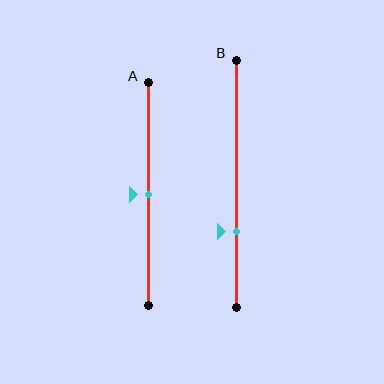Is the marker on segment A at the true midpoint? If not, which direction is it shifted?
Yes, the marker on segment A is at the true midpoint.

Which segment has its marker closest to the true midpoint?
Segment A has its marker closest to the true midpoint.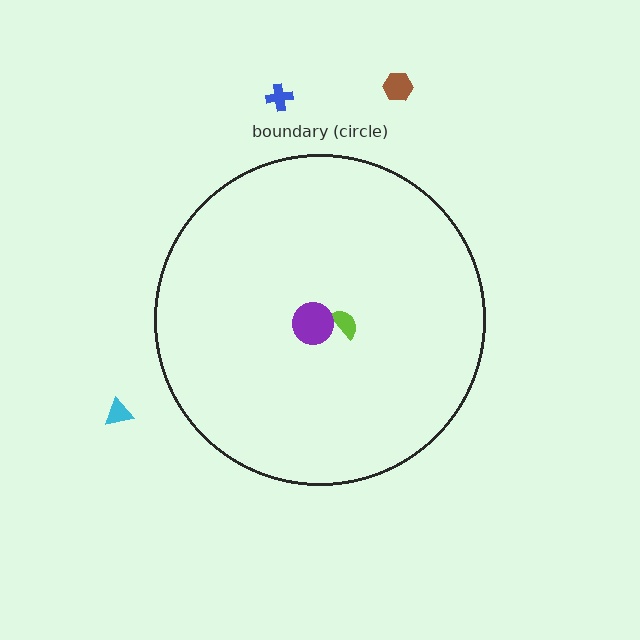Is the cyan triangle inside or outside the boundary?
Outside.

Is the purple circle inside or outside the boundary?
Inside.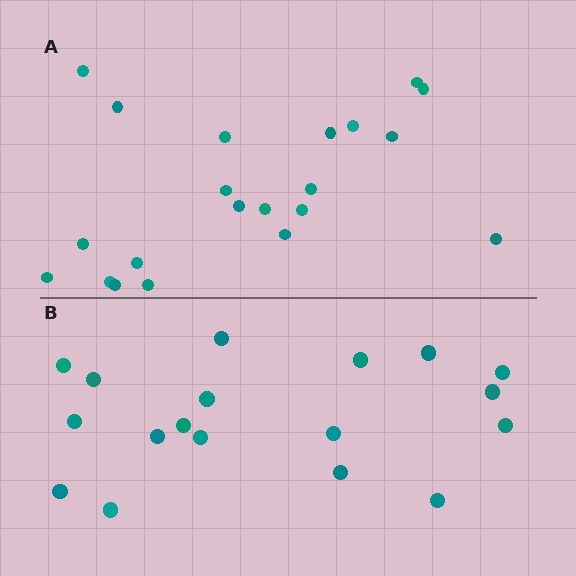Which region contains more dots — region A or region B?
Region A (the top region) has more dots.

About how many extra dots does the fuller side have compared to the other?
Region A has just a few more — roughly 2 or 3 more dots than region B.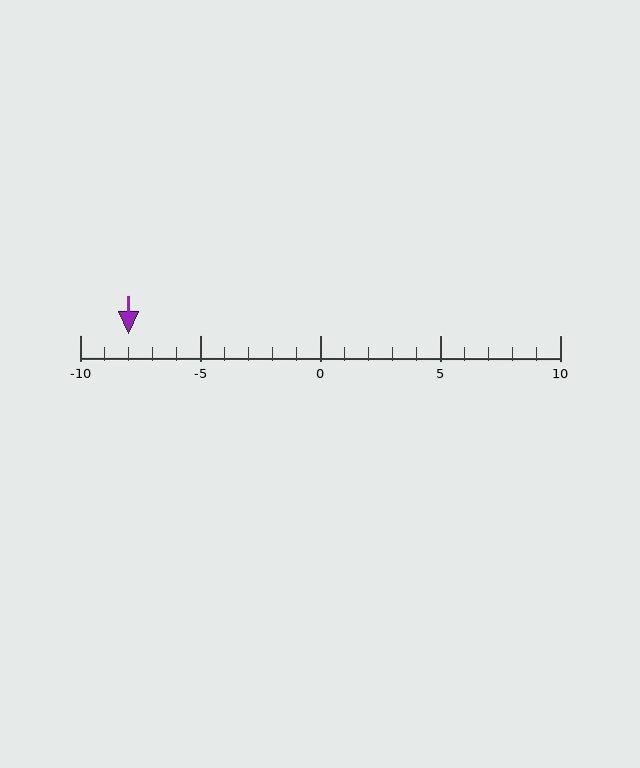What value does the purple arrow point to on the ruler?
The purple arrow points to approximately -8.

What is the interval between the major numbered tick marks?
The major tick marks are spaced 5 units apart.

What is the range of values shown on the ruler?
The ruler shows values from -10 to 10.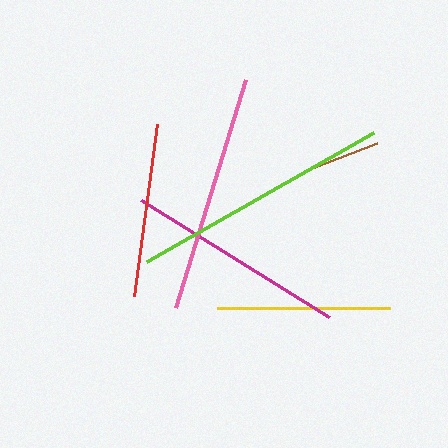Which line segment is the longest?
The lime line is the longest at approximately 262 pixels.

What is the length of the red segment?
The red segment is approximately 173 pixels long.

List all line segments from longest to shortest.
From longest to shortest: lime, pink, magenta, red, yellow, brown.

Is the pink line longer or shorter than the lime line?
The lime line is longer than the pink line.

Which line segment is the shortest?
The brown line is the shortest at approximately 70 pixels.